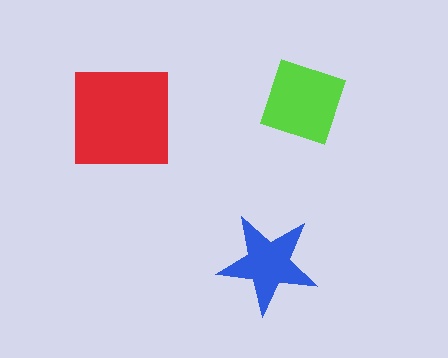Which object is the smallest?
The blue star.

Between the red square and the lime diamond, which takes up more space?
The red square.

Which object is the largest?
The red square.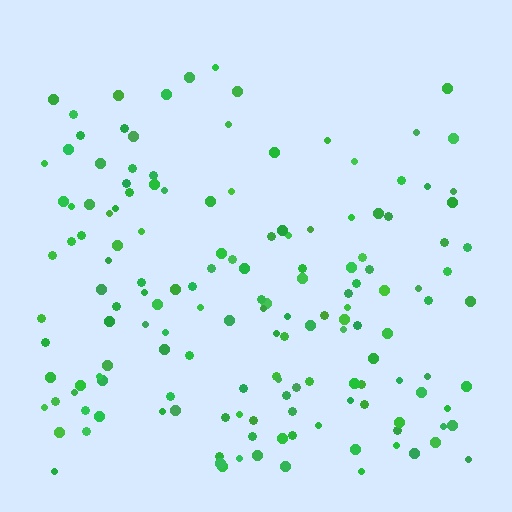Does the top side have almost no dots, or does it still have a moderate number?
Still a moderate number, just noticeably fewer than the bottom.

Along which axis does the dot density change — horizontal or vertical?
Vertical.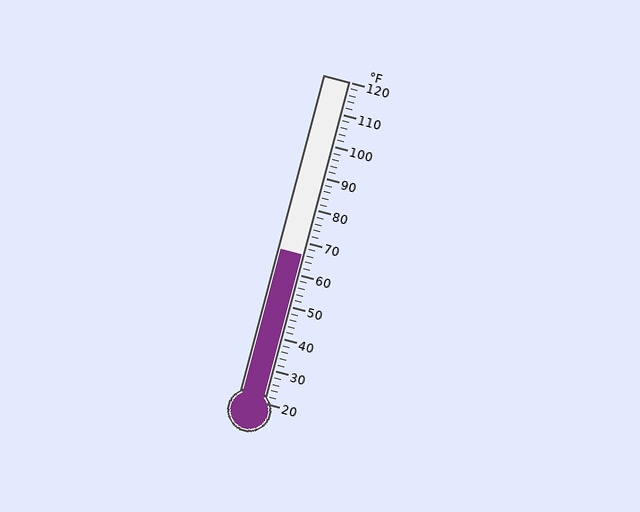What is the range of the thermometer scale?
The thermometer scale ranges from 20°F to 120°F.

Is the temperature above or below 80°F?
The temperature is below 80°F.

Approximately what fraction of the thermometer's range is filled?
The thermometer is filled to approximately 45% of its range.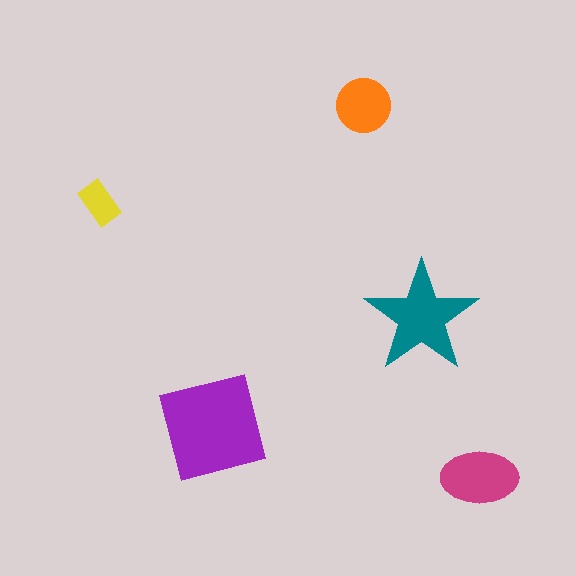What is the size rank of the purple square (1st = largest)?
1st.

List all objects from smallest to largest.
The yellow rectangle, the orange circle, the magenta ellipse, the teal star, the purple square.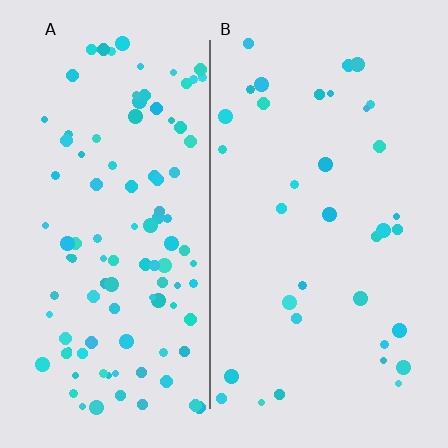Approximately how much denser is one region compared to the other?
Approximately 2.9× — region A over region B.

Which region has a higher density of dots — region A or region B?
A (the left).